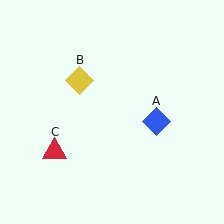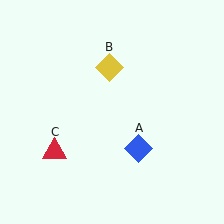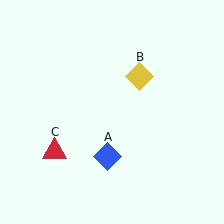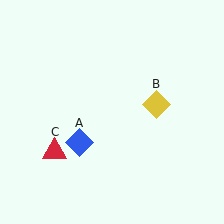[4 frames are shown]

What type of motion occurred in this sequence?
The blue diamond (object A), yellow diamond (object B) rotated clockwise around the center of the scene.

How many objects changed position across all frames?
2 objects changed position: blue diamond (object A), yellow diamond (object B).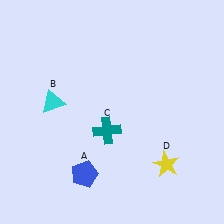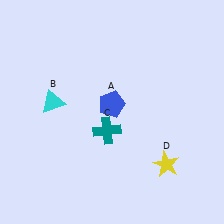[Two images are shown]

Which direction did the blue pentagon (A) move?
The blue pentagon (A) moved up.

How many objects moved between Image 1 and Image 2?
1 object moved between the two images.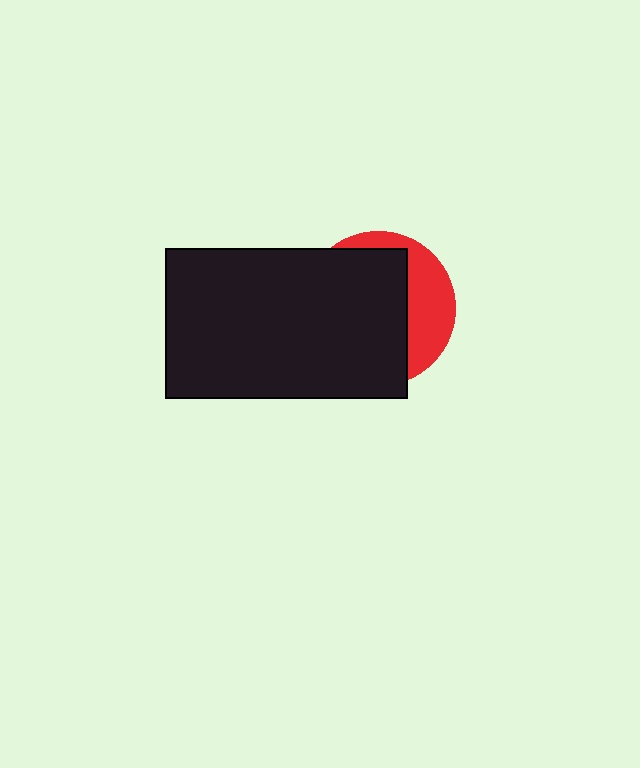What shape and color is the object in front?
The object in front is a black rectangle.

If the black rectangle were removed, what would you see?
You would see the complete red circle.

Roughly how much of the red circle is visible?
A small part of it is visible (roughly 32%).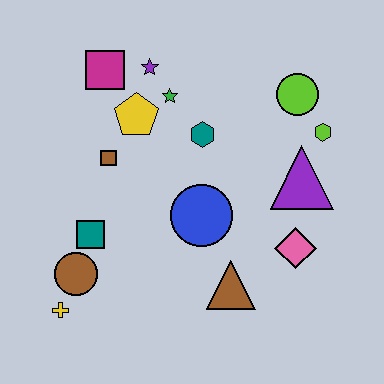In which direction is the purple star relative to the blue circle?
The purple star is above the blue circle.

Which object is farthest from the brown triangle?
The magenta square is farthest from the brown triangle.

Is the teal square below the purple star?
Yes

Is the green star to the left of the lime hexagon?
Yes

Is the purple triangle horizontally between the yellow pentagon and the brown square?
No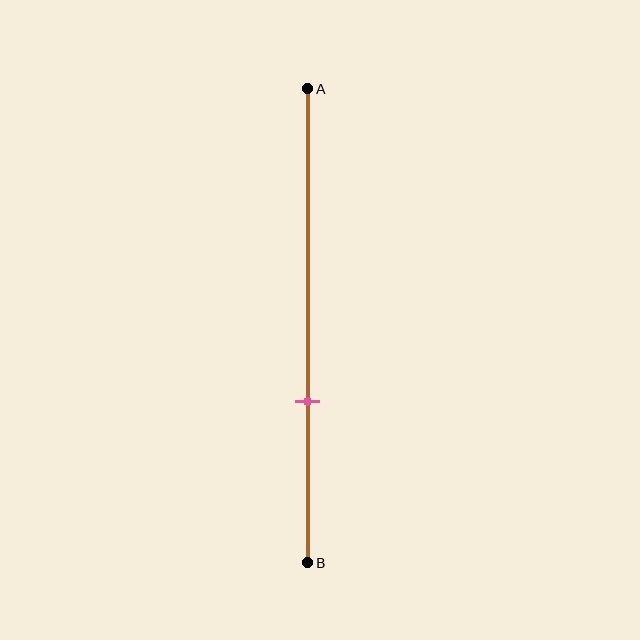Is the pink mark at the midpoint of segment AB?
No, the mark is at about 65% from A, not at the 50% midpoint.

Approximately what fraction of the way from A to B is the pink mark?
The pink mark is approximately 65% of the way from A to B.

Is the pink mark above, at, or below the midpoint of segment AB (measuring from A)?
The pink mark is below the midpoint of segment AB.